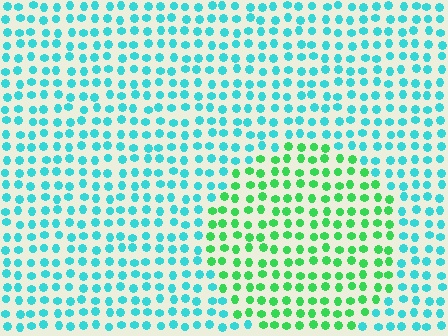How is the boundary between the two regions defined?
The boundary is defined purely by a slight shift in hue (about 48 degrees). Spacing, size, and orientation are identical on both sides.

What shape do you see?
I see a circle.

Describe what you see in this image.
The image is filled with small cyan elements in a uniform arrangement. A circle-shaped region is visible where the elements are tinted to a slightly different hue, forming a subtle color boundary.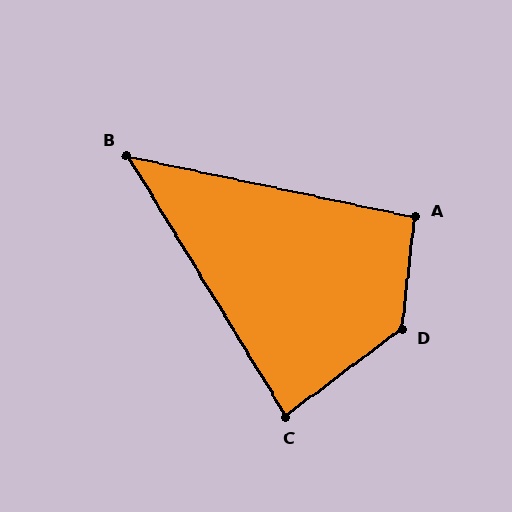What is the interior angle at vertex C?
Approximately 84 degrees (acute).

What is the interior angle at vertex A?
Approximately 96 degrees (obtuse).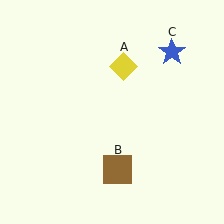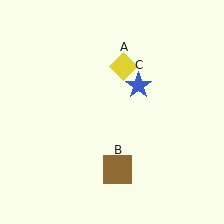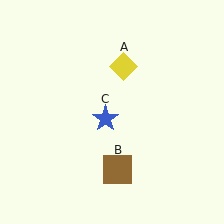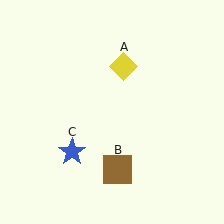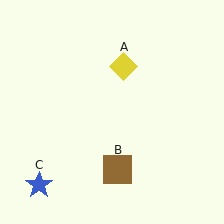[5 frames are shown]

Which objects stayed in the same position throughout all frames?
Yellow diamond (object A) and brown square (object B) remained stationary.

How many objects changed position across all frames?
1 object changed position: blue star (object C).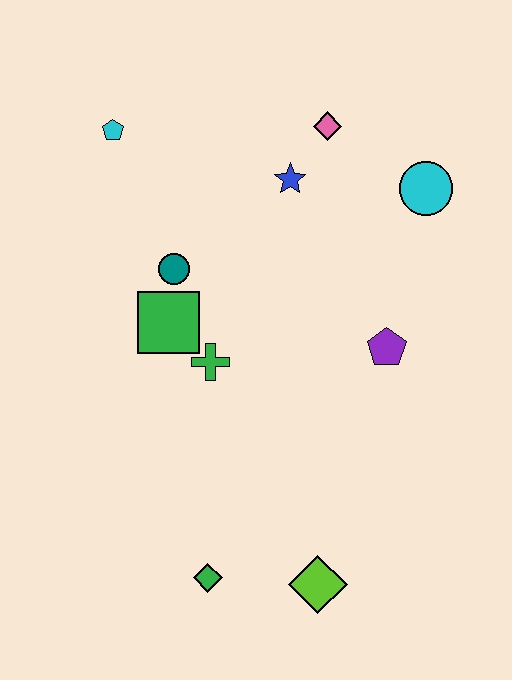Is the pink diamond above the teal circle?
Yes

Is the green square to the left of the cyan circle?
Yes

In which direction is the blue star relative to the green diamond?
The blue star is above the green diamond.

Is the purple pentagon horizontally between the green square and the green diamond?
No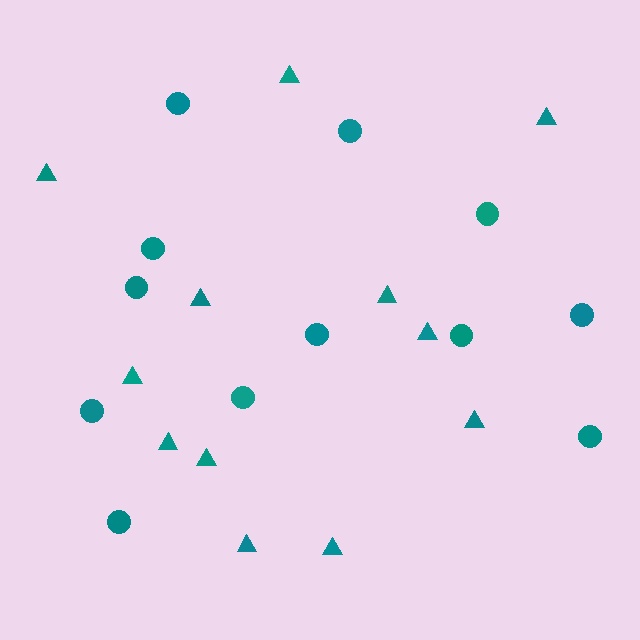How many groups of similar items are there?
There are 2 groups: one group of circles (12) and one group of triangles (12).